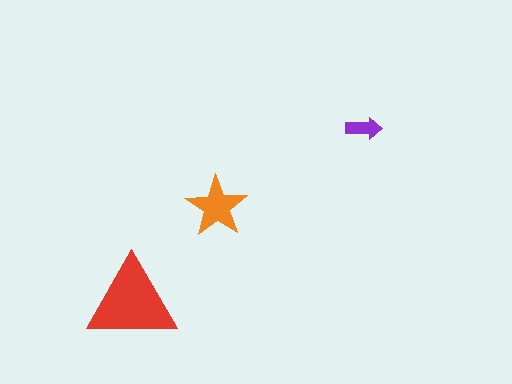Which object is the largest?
The red triangle.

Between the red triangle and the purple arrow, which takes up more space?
The red triangle.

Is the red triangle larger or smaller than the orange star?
Larger.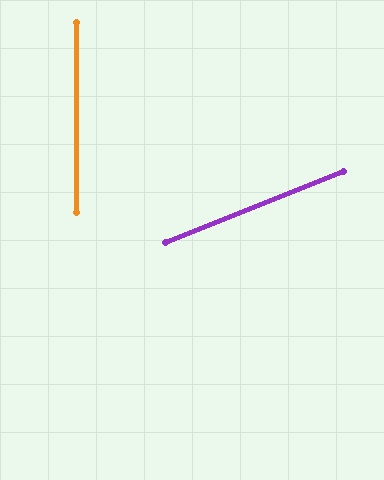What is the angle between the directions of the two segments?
Approximately 68 degrees.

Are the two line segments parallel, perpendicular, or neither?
Neither parallel nor perpendicular — they differ by about 68°.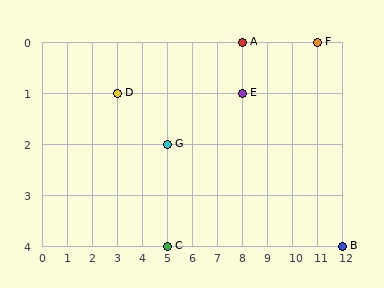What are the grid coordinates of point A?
Point A is at grid coordinates (8, 0).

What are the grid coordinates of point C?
Point C is at grid coordinates (5, 4).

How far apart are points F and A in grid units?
Points F and A are 3 columns apart.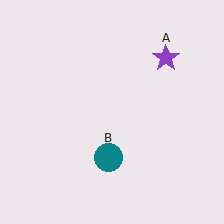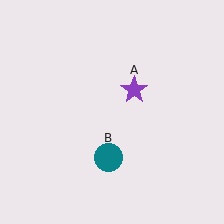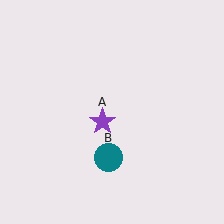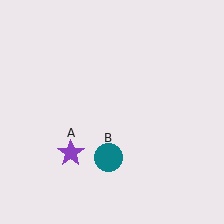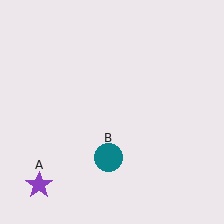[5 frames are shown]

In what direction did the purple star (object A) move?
The purple star (object A) moved down and to the left.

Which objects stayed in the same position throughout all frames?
Teal circle (object B) remained stationary.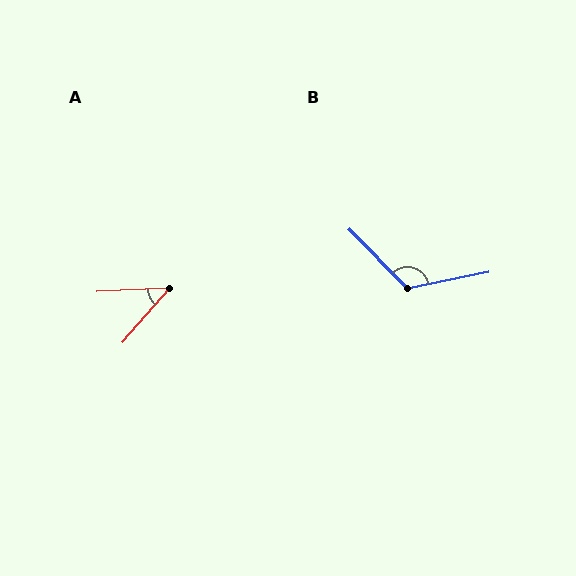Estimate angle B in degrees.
Approximately 123 degrees.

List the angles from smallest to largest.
A (46°), B (123°).